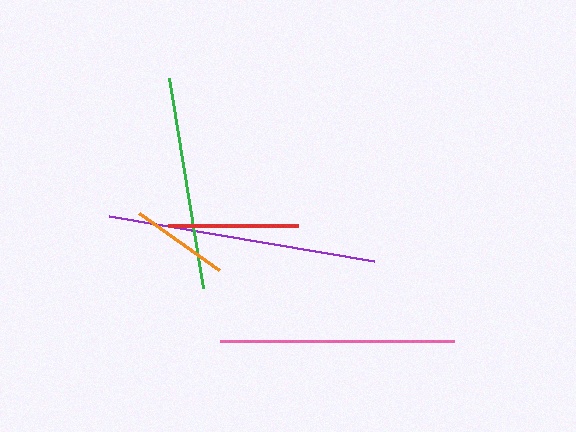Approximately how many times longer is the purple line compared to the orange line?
The purple line is approximately 2.7 times the length of the orange line.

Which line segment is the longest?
The purple line is the longest at approximately 269 pixels.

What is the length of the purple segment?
The purple segment is approximately 269 pixels long.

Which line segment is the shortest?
The orange line is the shortest at approximately 98 pixels.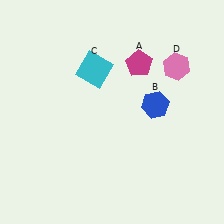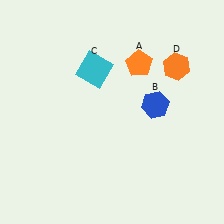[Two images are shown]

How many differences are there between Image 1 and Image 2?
There are 2 differences between the two images.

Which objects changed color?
A changed from magenta to orange. D changed from pink to orange.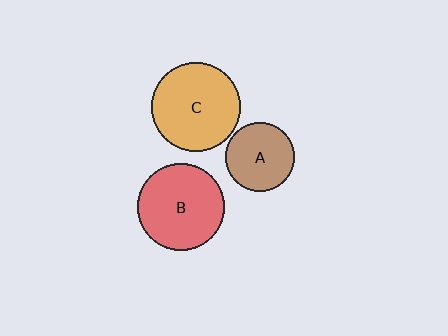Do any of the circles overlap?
No, none of the circles overlap.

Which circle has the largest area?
Circle C (orange).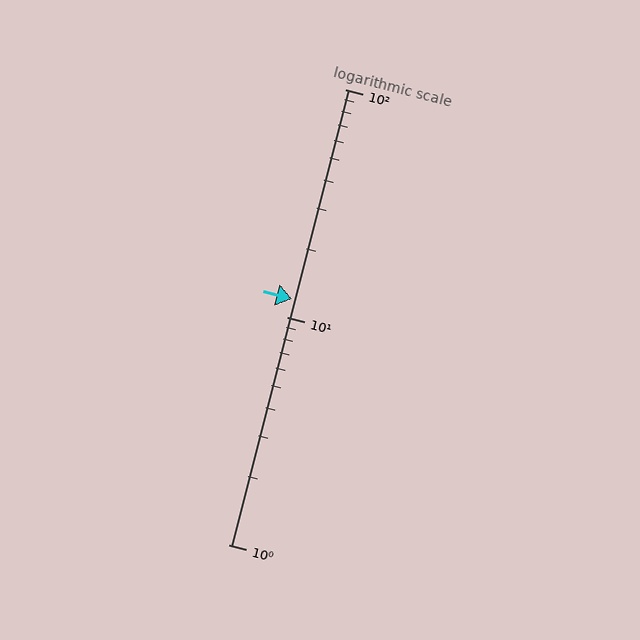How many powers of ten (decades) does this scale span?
The scale spans 2 decades, from 1 to 100.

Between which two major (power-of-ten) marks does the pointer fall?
The pointer is between 10 and 100.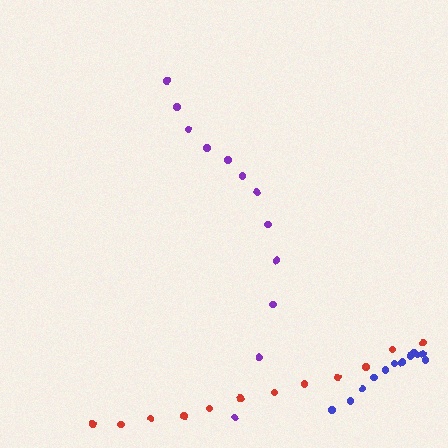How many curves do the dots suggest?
There are 3 distinct paths.